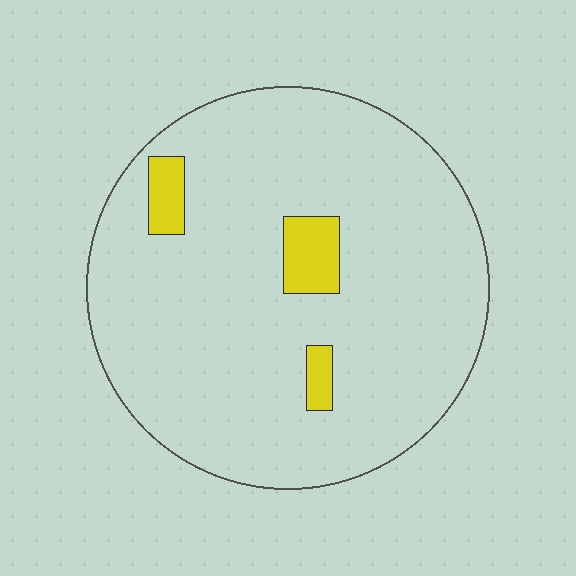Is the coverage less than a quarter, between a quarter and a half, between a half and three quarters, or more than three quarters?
Less than a quarter.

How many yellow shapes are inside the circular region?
3.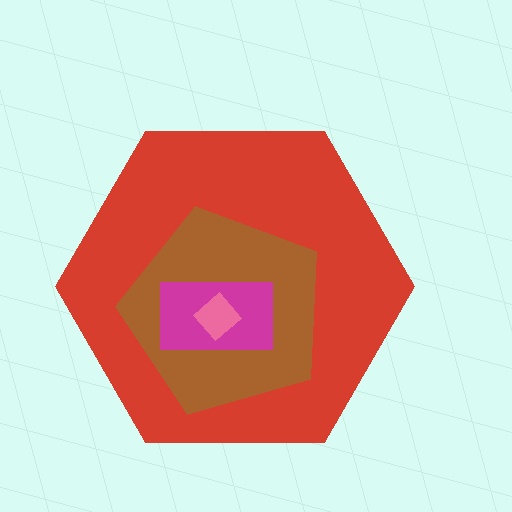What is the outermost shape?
The red hexagon.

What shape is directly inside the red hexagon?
The brown pentagon.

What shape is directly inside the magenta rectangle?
The pink diamond.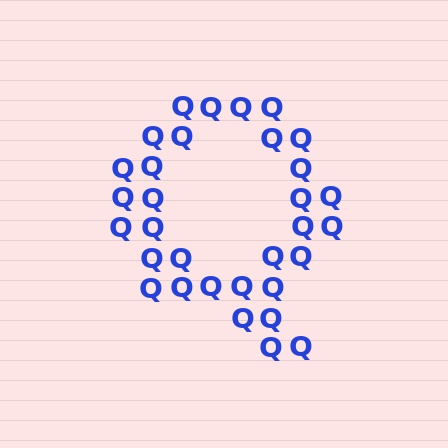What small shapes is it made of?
It is made of small letter Q's.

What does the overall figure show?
The overall figure shows the letter Q.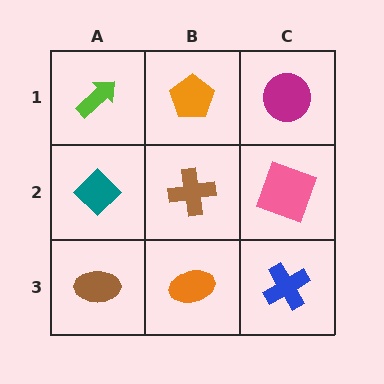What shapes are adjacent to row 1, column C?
A pink square (row 2, column C), an orange pentagon (row 1, column B).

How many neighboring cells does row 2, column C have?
3.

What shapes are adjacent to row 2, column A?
A lime arrow (row 1, column A), a brown ellipse (row 3, column A), a brown cross (row 2, column B).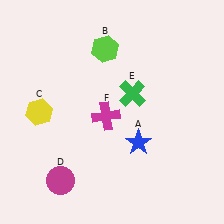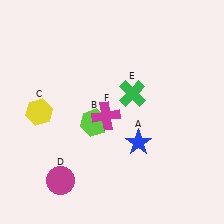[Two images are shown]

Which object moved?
The lime hexagon (B) moved down.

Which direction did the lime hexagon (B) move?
The lime hexagon (B) moved down.